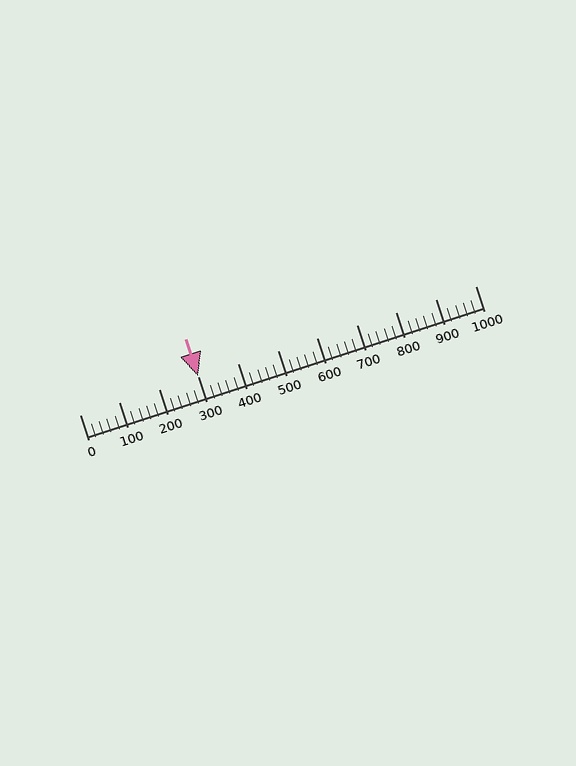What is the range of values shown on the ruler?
The ruler shows values from 0 to 1000.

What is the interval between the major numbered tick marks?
The major tick marks are spaced 100 units apart.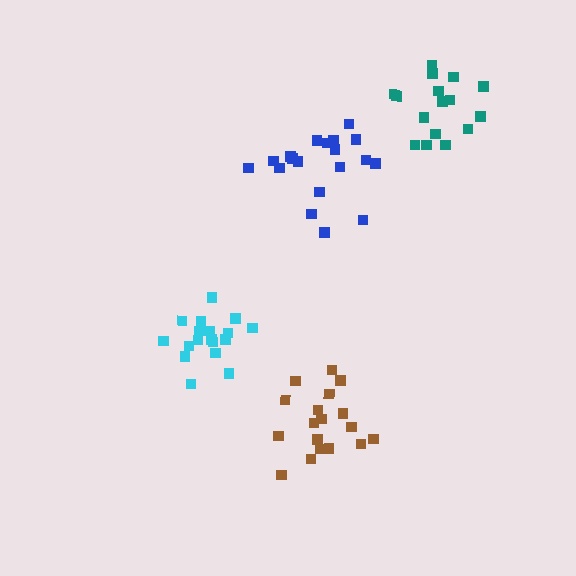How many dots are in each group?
Group 1: 19 dots, Group 2: 18 dots, Group 3: 17 dots, Group 4: 18 dots (72 total).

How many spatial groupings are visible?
There are 4 spatial groupings.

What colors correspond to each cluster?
The clusters are colored: blue, brown, teal, cyan.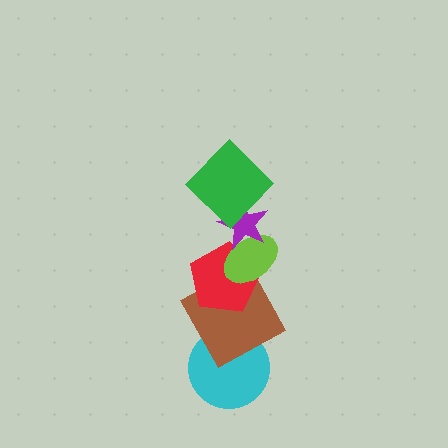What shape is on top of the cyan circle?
The brown square is on top of the cyan circle.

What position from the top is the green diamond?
The green diamond is 1st from the top.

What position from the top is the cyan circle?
The cyan circle is 6th from the top.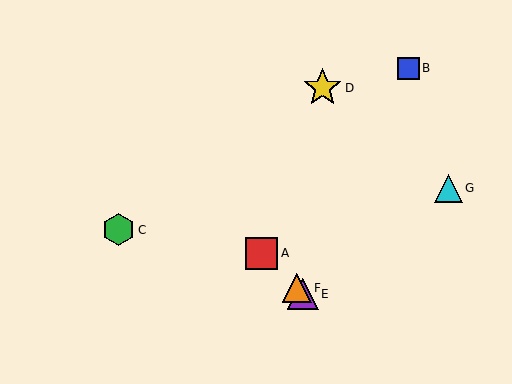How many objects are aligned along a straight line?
3 objects (A, E, F) are aligned along a straight line.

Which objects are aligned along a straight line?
Objects A, E, F are aligned along a straight line.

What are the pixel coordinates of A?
Object A is at (261, 253).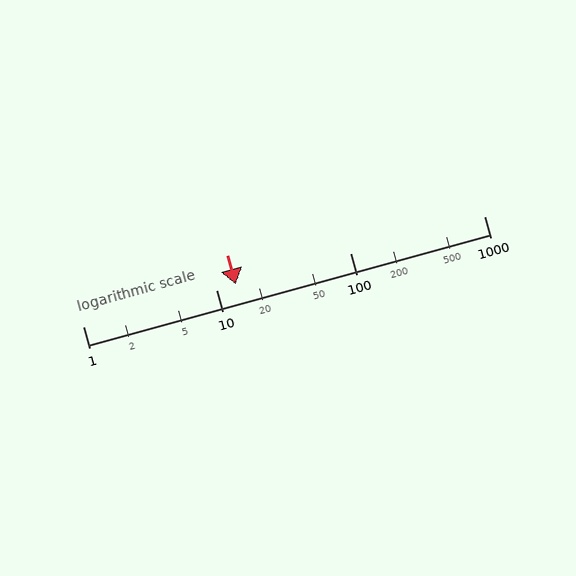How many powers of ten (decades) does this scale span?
The scale spans 3 decades, from 1 to 1000.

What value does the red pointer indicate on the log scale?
The pointer indicates approximately 14.